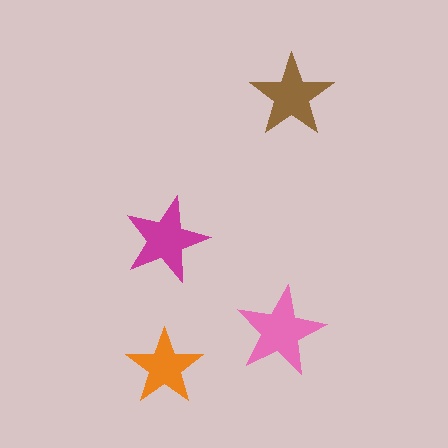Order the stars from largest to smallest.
the pink one, the magenta one, the brown one, the orange one.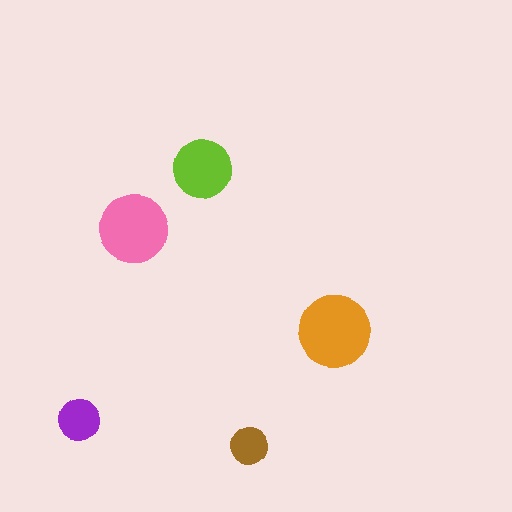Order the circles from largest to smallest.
the orange one, the pink one, the lime one, the purple one, the brown one.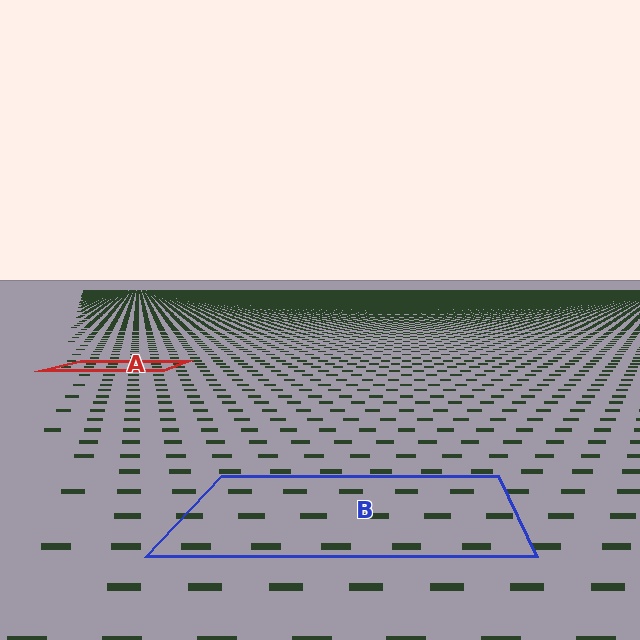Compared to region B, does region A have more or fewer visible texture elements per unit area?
Region A has more texture elements per unit area — they are packed more densely because it is farther away.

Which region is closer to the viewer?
Region B is closer. The texture elements there are larger and more spread out.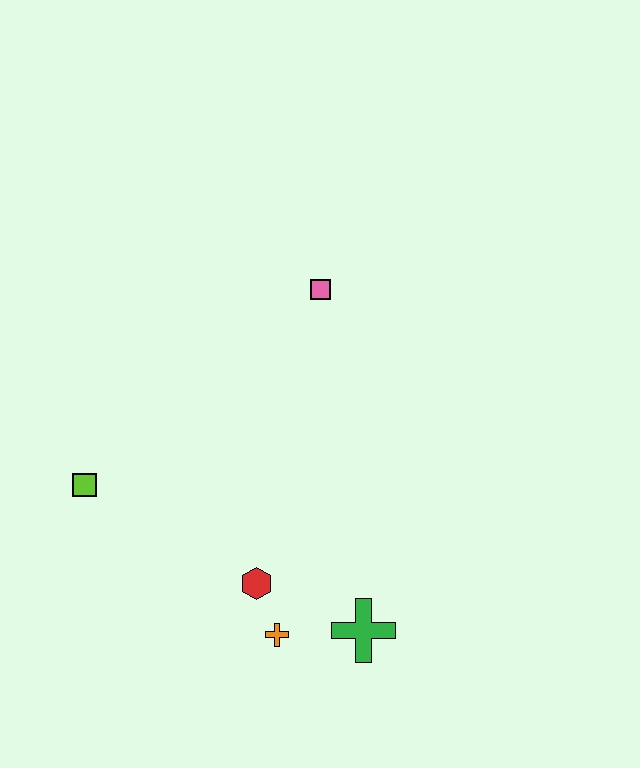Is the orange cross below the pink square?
Yes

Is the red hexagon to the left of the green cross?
Yes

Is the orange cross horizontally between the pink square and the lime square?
Yes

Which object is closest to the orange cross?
The red hexagon is closest to the orange cross.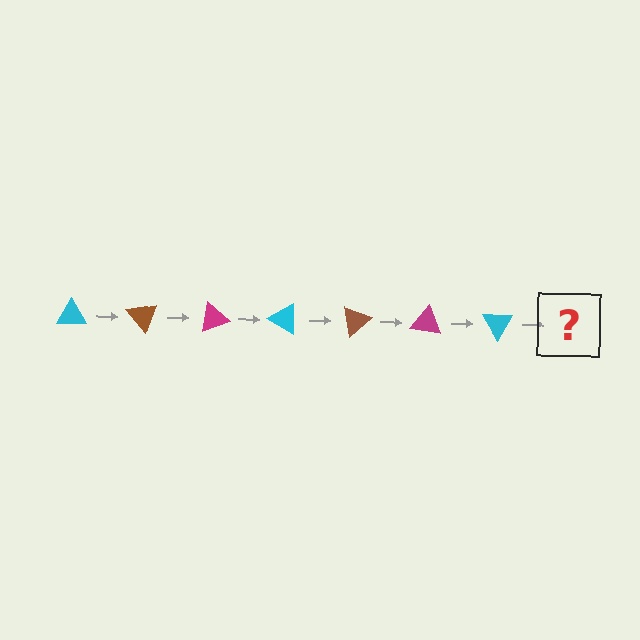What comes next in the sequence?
The next element should be a brown triangle, rotated 350 degrees from the start.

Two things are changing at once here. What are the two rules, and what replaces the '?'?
The two rules are that it rotates 50 degrees each step and the color cycles through cyan, brown, and magenta. The '?' should be a brown triangle, rotated 350 degrees from the start.